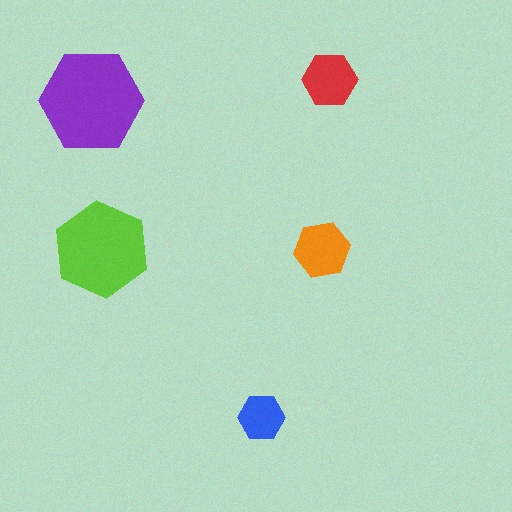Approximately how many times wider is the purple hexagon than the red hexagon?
About 2 times wider.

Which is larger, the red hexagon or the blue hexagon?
The red one.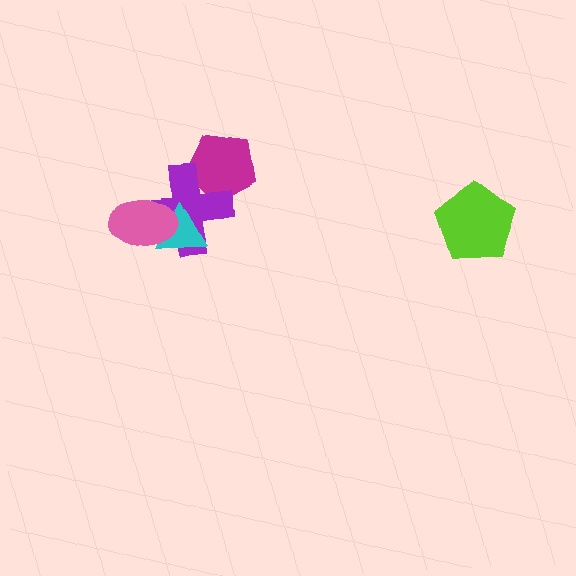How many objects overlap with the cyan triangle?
2 objects overlap with the cyan triangle.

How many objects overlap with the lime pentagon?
0 objects overlap with the lime pentagon.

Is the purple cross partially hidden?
Yes, it is partially covered by another shape.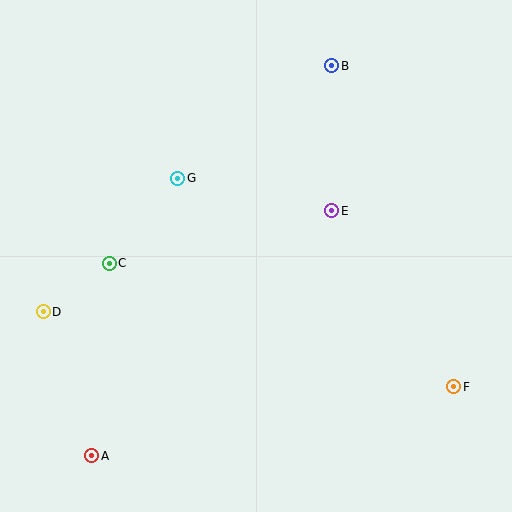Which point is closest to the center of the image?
Point E at (332, 211) is closest to the center.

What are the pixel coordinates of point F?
Point F is at (454, 387).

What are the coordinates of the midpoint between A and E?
The midpoint between A and E is at (212, 333).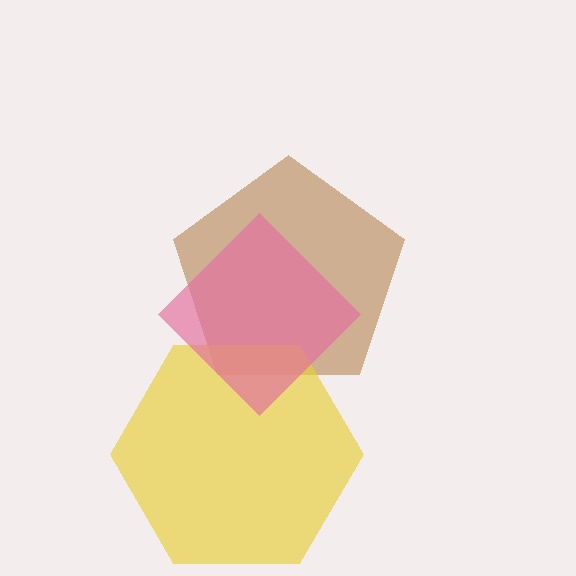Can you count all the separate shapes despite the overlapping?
Yes, there are 3 separate shapes.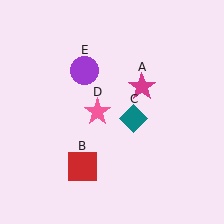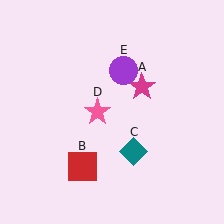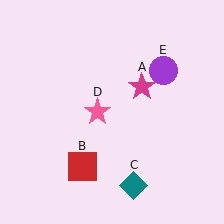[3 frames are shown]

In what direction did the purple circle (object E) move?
The purple circle (object E) moved right.